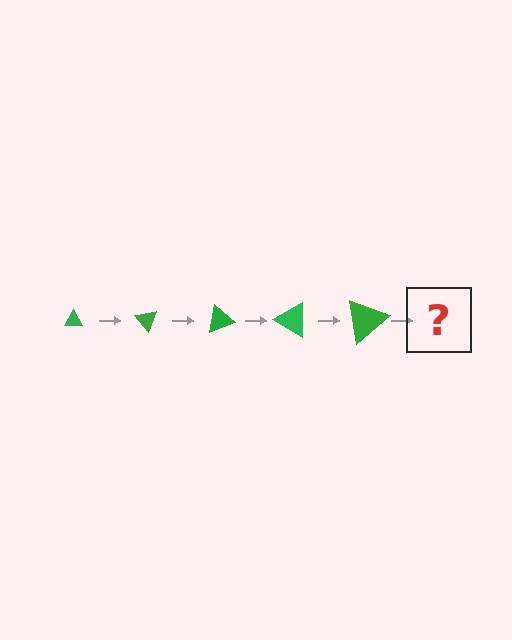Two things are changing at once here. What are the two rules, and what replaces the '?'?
The two rules are that the triangle grows larger each step and it rotates 50 degrees each step. The '?' should be a triangle, larger than the previous one and rotated 250 degrees from the start.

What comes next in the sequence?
The next element should be a triangle, larger than the previous one and rotated 250 degrees from the start.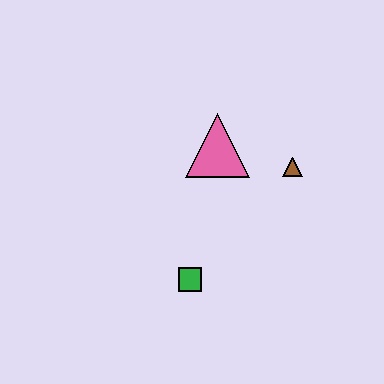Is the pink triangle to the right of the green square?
Yes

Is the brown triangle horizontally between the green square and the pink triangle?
No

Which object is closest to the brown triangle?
The pink triangle is closest to the brown triangle.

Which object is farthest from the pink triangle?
The green square is farthest from the pink triangle.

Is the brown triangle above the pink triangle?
No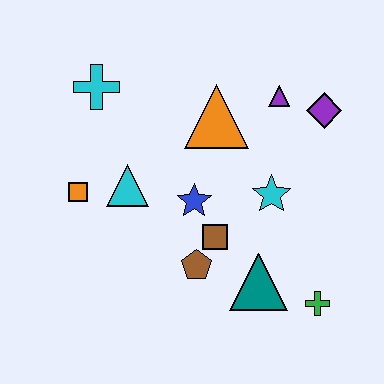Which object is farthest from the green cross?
The cyan cross is farthest from the green cross.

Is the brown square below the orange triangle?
Yes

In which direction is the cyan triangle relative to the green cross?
The cyan triangle is to the left of the green cross.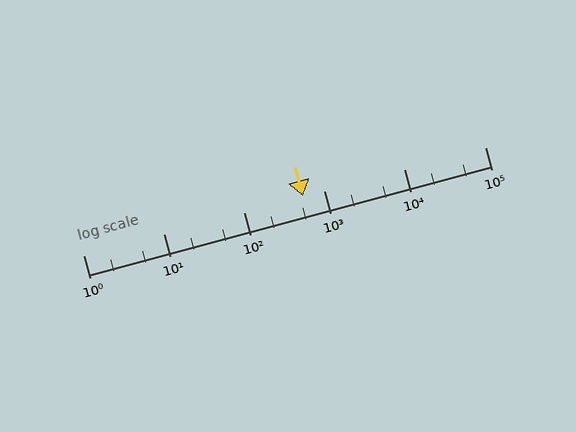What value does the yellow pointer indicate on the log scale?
The pointer indicates approximately 550.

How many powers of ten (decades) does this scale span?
The scale spans 5 decades, from 1 to 100000.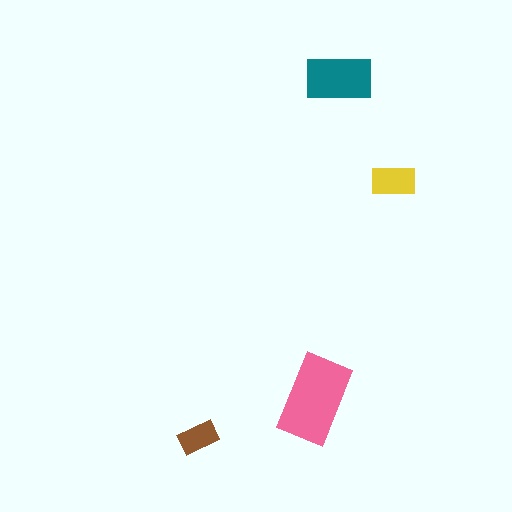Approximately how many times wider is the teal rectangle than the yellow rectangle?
About 1.5 times wider.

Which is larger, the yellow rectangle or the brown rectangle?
The yellow one.